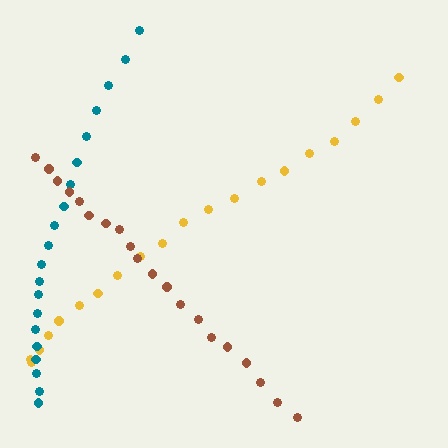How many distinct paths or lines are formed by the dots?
There are 3 distinct paths.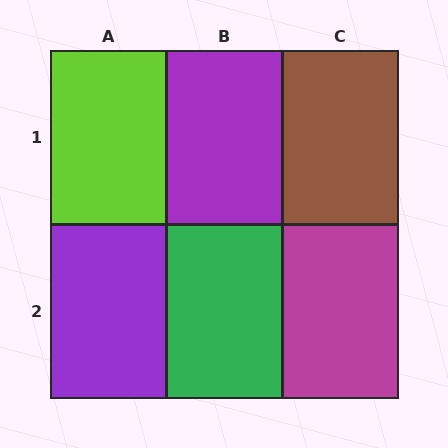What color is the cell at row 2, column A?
Purple.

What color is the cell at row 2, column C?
Magenta.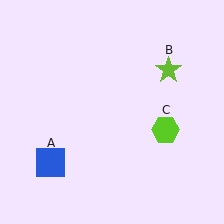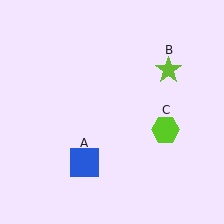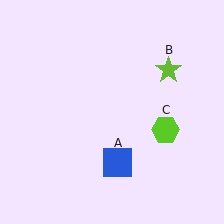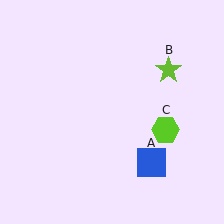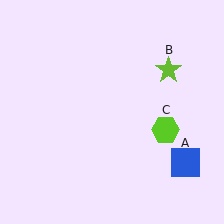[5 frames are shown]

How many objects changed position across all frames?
1 object changed position: blue square (object A).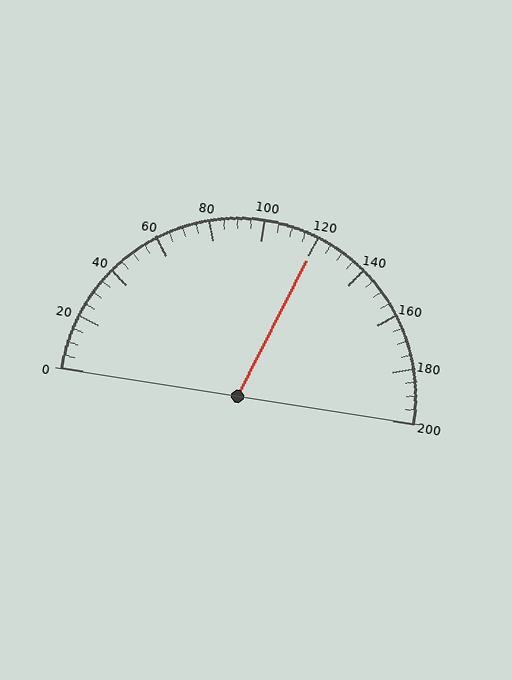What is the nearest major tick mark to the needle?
The nearest major tick mark is 120.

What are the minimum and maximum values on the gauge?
The gauge ranges from 0 to 200.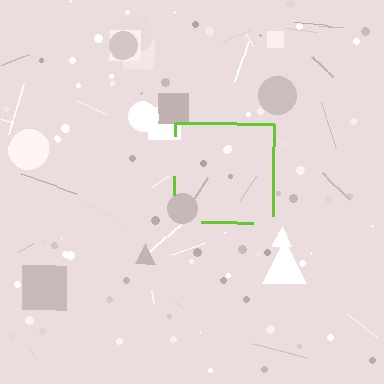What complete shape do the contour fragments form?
The contour fragments form a square.